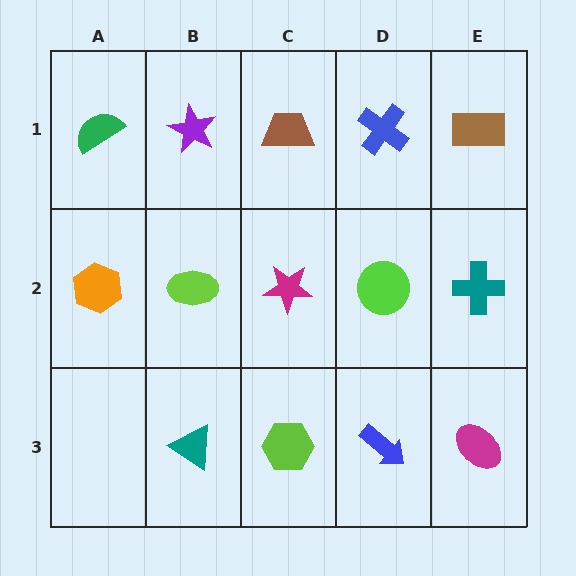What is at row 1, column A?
A green semicircle.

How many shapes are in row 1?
5 shapes.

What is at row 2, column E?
A teal cross.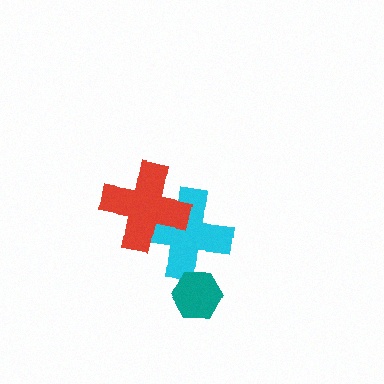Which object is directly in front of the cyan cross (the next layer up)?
The teal hexagon is directly in front of the cyan cross.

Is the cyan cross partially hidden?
Yes, it is partially covered by another shape.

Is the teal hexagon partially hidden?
No, no other shape covers it.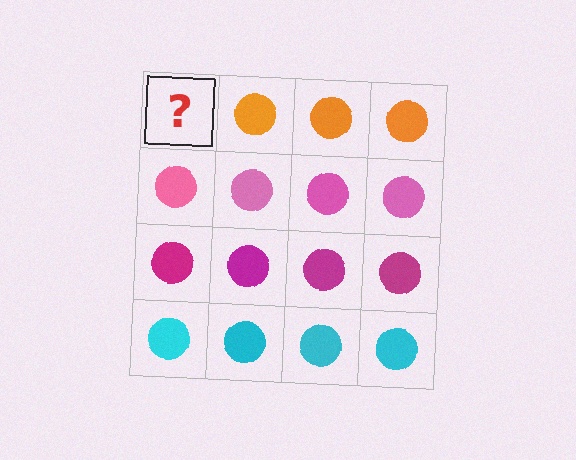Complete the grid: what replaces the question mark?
The question mark should be replaced with an orange circle.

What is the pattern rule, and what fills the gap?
The rule is that each row has a consistent color. The gap should be filled with an orange circle.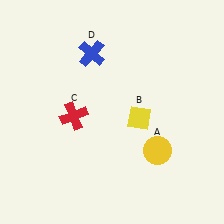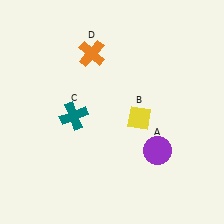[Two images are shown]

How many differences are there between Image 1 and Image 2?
There are 3 differences between the two images.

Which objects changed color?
A changed from yellow to purple. C changed from red to teal. D changed from blue to orange.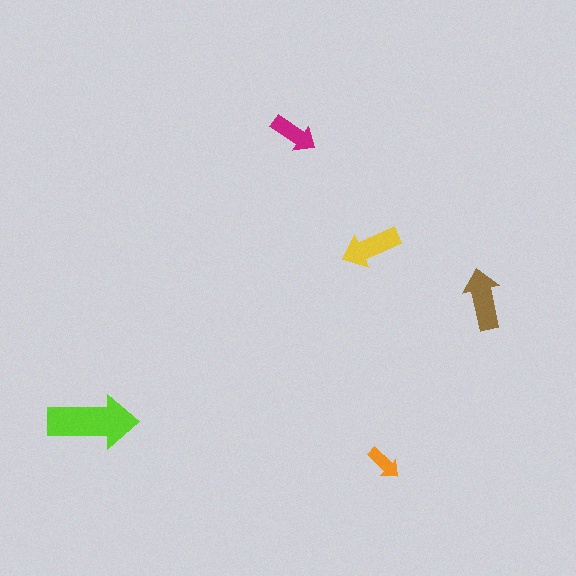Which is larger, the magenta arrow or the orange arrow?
The magenta one.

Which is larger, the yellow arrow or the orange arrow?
The yellow one.